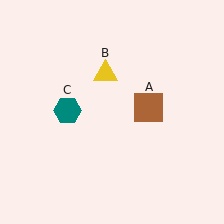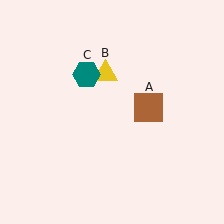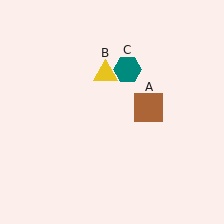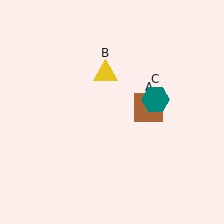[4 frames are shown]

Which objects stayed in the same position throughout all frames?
Brown square (object A) and yellow triangle (object B) remained stationary.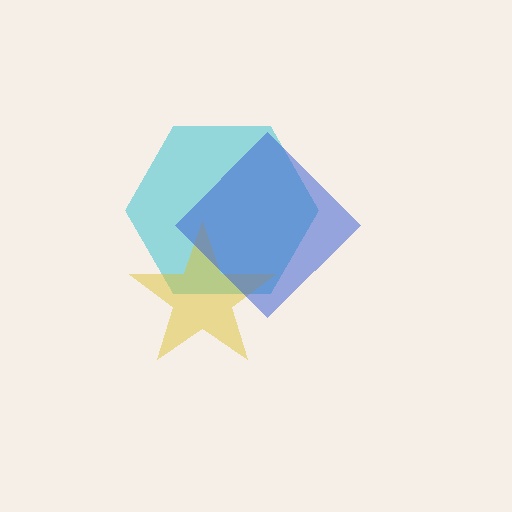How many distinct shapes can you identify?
There are 3 distinct shapes: a cyan hexagon, a yellow star, a blue diamond.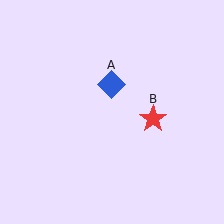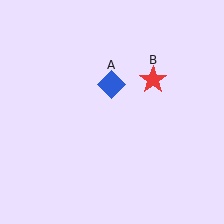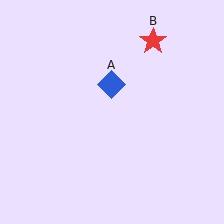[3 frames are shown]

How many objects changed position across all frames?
1 object changed position: red star (object B).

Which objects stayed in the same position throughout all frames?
Blue diamond (object A) remained stationary.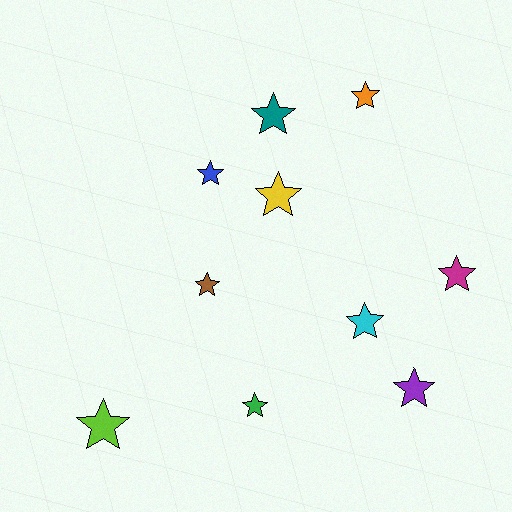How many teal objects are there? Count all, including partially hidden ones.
There is 1 teal object.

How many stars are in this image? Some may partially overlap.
There are 10 stars.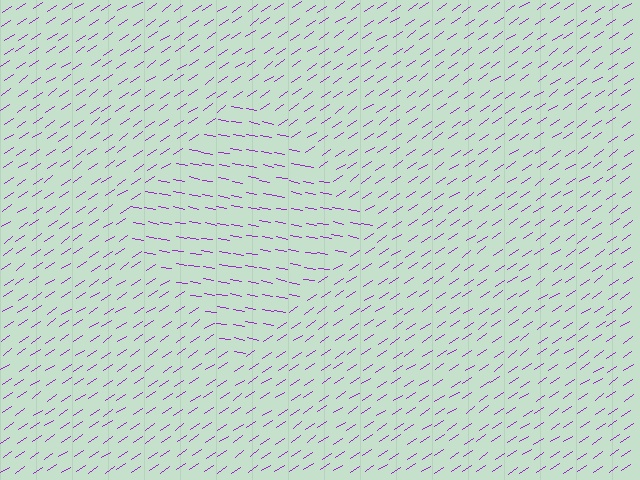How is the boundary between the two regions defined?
The boundary is defined purely by a change in line orientation (approximately 45 degrees difference). All lines are the same color and thickness.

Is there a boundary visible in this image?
Yes, there is a texture boundary formed by a change in line orientation.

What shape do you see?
I see a diamond.